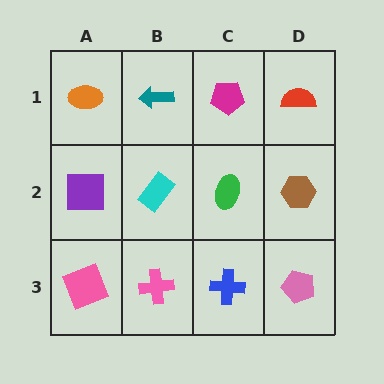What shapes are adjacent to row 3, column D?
A brown hexagon (row 2, column D), a blue cross (row 3, column C).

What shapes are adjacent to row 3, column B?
A cyan rectangle (row 2, column B), a pink square (row 3, column A), a blue cross (row 3, column C).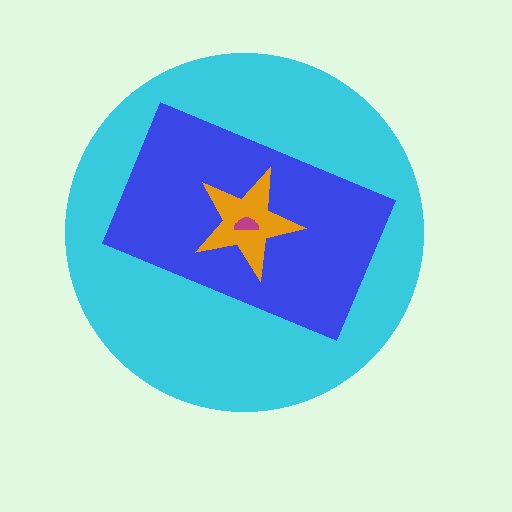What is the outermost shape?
The cyan circle.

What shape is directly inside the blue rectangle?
The orange star.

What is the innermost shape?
The magenta semicircle.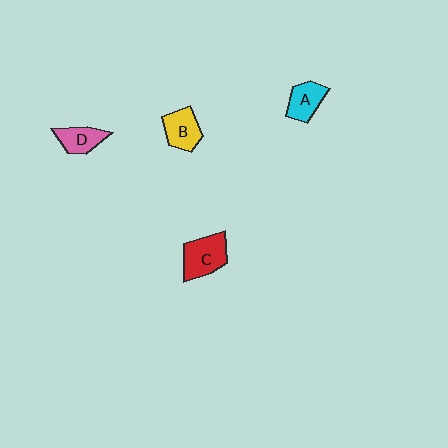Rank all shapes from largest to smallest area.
From largest to smallest: C (red), B (yellow), A (cyan), D (pink).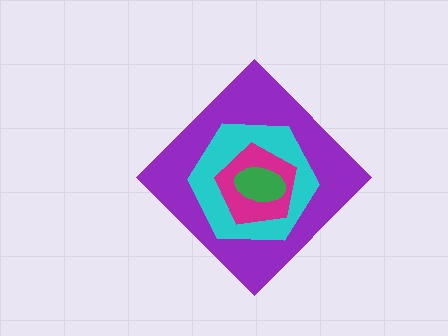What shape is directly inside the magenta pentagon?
The green ellipse.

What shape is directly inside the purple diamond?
The cyan hexagon.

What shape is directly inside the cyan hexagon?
The magenta pentagon.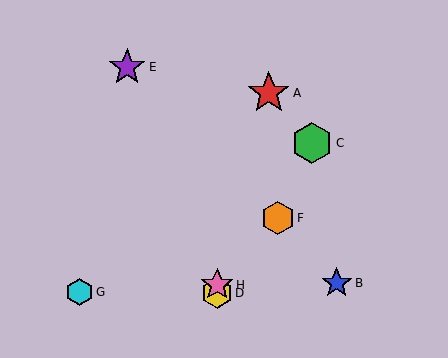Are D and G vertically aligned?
No, D is at x≈217 and G is at x≈79.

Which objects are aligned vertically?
Objects D, H are aligned vertically.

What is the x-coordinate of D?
Object D is at x≈217.